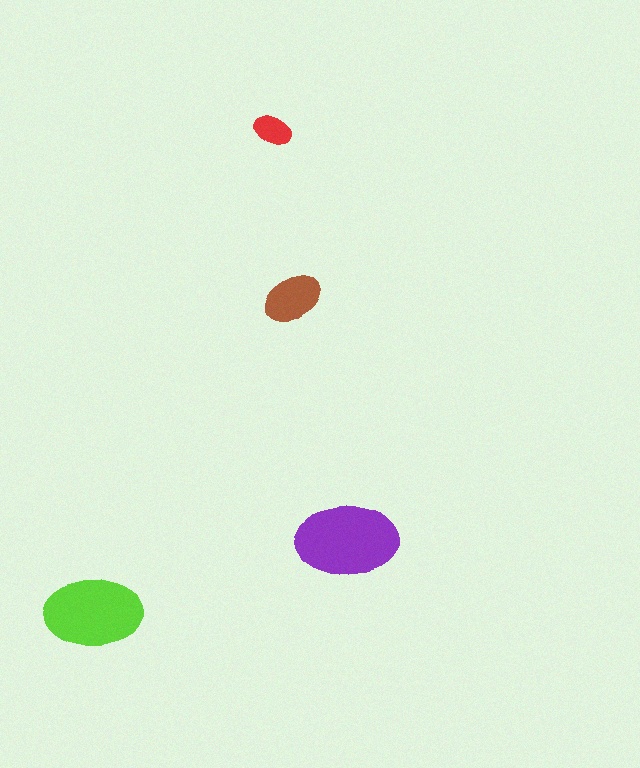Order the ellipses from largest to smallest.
the purple one, the lime one, the brown one, the red one.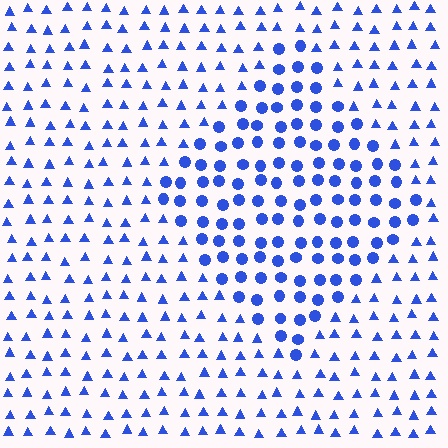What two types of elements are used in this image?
The image uses circles inside the diamond region and triangles outside it.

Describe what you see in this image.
The image is filled with small blue elements arranged in a uniform grid. A diamond-shaped region contains circles, while the surrounding area contains triangles. The boundary is defined purely by the change in element shape.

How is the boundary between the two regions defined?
The boundary is defined by a change in element shape: circles inside vs. triangles outside. All elements share the same color and spacing.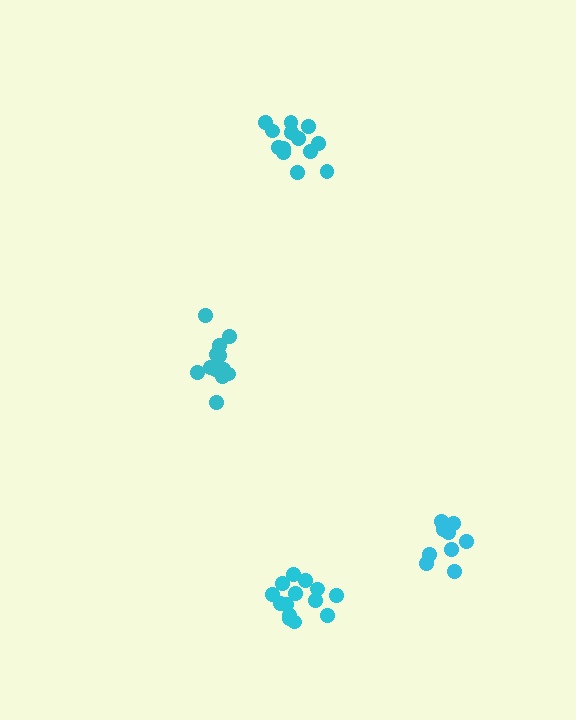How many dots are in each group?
Group 1: 14 dots, Group 2: 13 dots, Group 3: 13 dots, Group 4: 9 dots (49 total).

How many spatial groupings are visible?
There are 4 spatial groupings.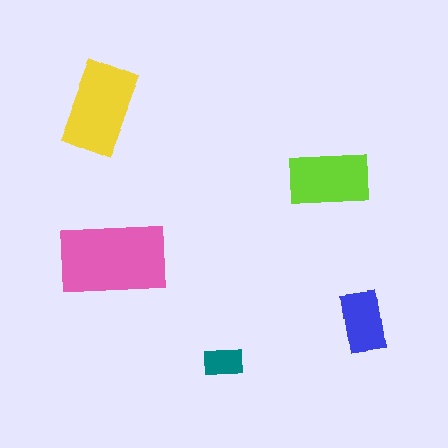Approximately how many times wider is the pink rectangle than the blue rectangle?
About 1.5 times wider.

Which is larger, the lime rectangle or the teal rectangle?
The lime one.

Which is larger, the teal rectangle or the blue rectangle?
The blue one.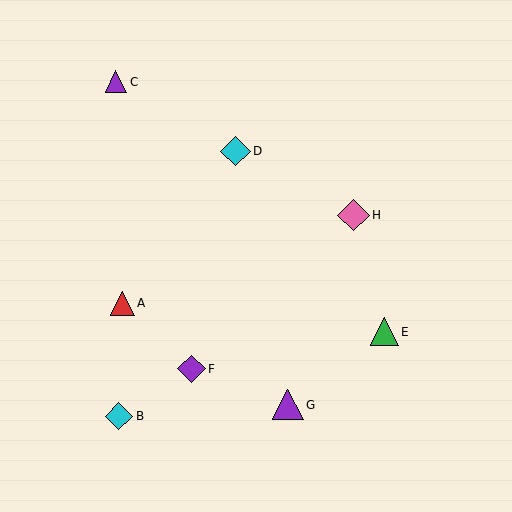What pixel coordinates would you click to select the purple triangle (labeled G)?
Click at (288, 405) to select the purple triangle G.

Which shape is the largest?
The pink diamond (labeled H) is the largest.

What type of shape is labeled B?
Shape B is a cyan diamond.